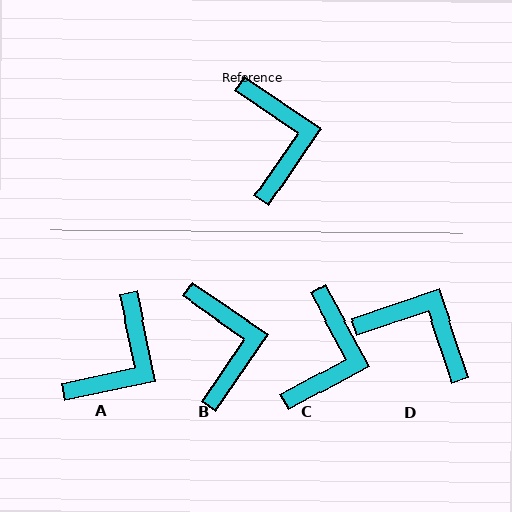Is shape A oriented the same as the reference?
No, it is off by about 44 degrees.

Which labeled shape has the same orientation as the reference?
B.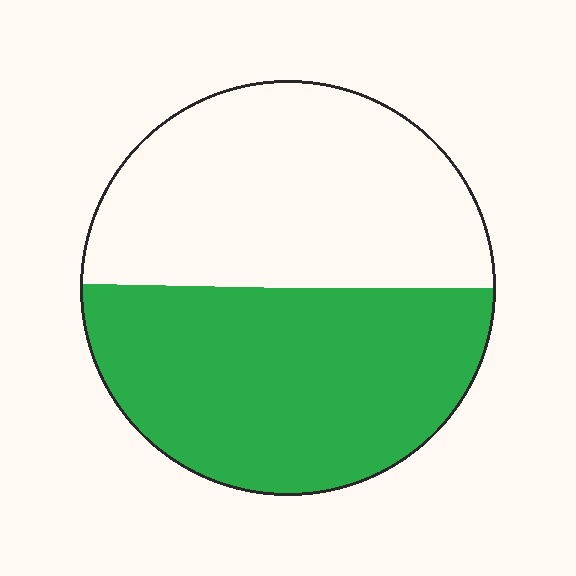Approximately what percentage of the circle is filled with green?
Approximately 50%.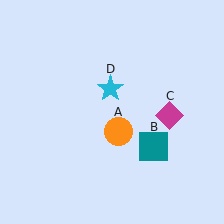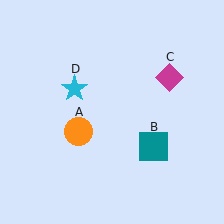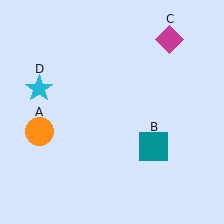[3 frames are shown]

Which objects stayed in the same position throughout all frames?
Teal square (object B) remained stationary.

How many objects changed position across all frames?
3 objects changed position: orange circle (object A), magenta diamond (object C), cyan star (object D).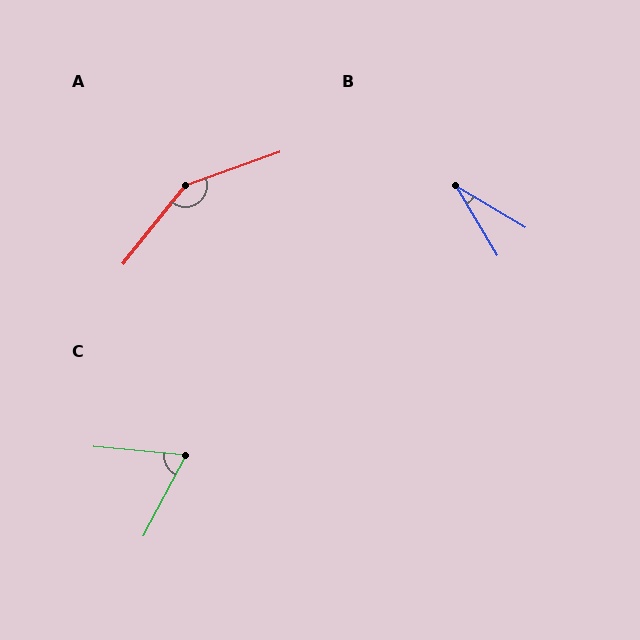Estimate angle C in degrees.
Approximately 68 degrees.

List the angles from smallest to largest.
B (28°), C (68°), A (148°).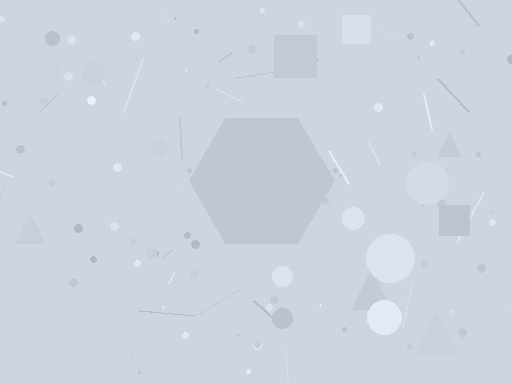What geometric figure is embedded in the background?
A hexagon is embedded in the background.